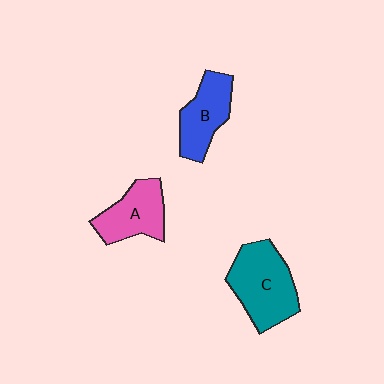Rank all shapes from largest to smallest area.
From largest to smallest: C (teal), A (pink), B (blue).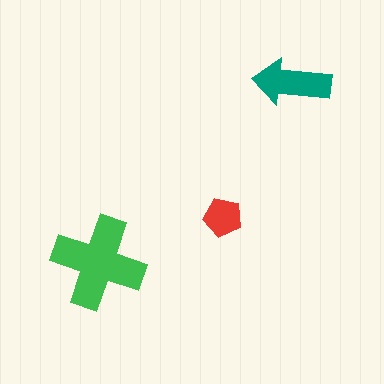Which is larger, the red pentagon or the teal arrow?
The teal arrow.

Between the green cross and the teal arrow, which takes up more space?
The green cross.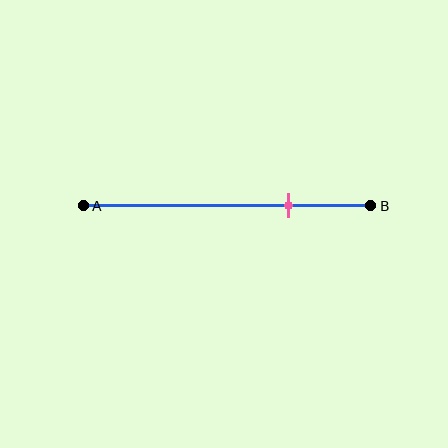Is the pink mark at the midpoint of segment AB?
No, the mark is at about 70% from A, not at the 50% midpoint.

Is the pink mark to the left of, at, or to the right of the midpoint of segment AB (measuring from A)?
The pink mark is to the right of the midpoint of segment AB.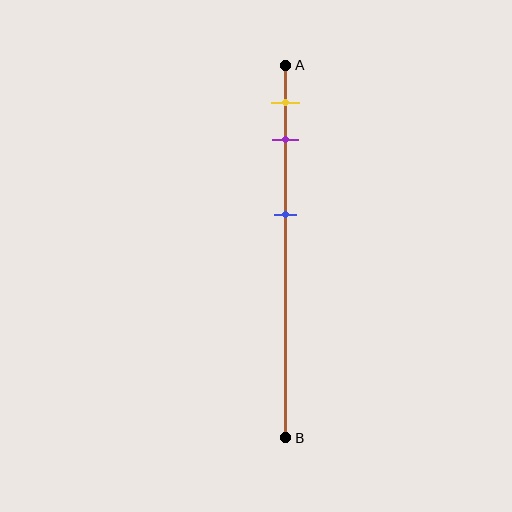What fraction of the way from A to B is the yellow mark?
The yellow mark is approximately 10% (0.1) of the way from A to B.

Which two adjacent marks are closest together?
The yellow and purple marks are the closest adjacent pair.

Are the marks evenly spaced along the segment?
No, the marks are not evenly spaced.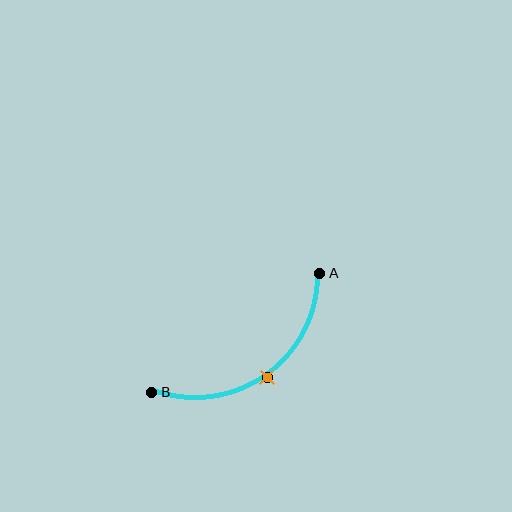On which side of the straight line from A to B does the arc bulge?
The arc bulges below and to the right of the straight line connecting A and B.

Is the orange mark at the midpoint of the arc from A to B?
Yes. The orange mark lies on the arc at equal arc-length from both A and B — it is the arc midpoint.